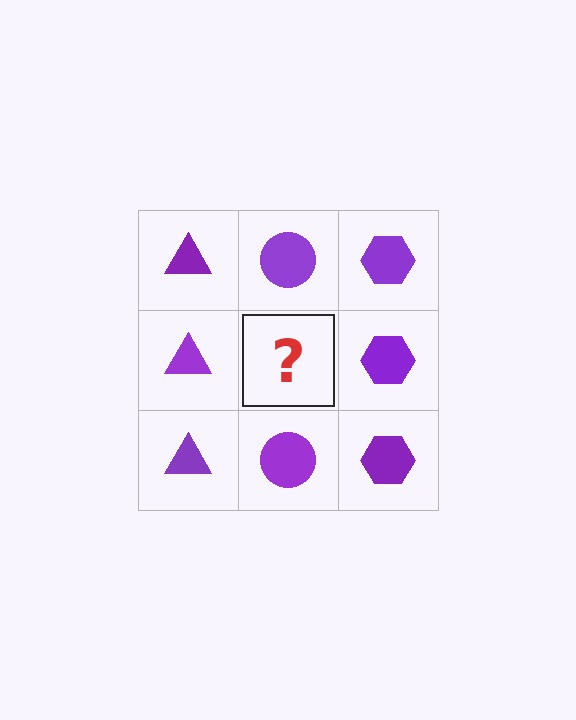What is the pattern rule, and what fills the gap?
The rule is that each column has a consistent shape. The gap should be filled with a purple circle.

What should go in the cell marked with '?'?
The missing cell should contain a purple circle.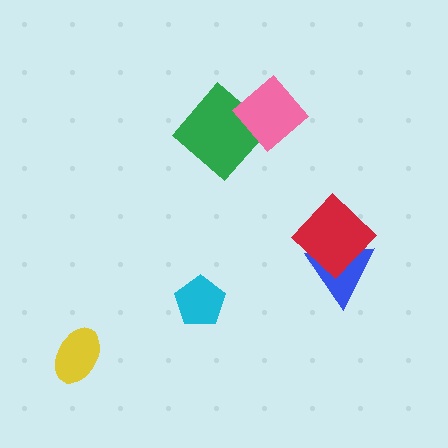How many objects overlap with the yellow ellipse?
0 objects overlap with the yellow ellipse.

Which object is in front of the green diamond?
The pink diamond is in front of the green diamond.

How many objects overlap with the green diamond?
1 object overlaps with the green diamond.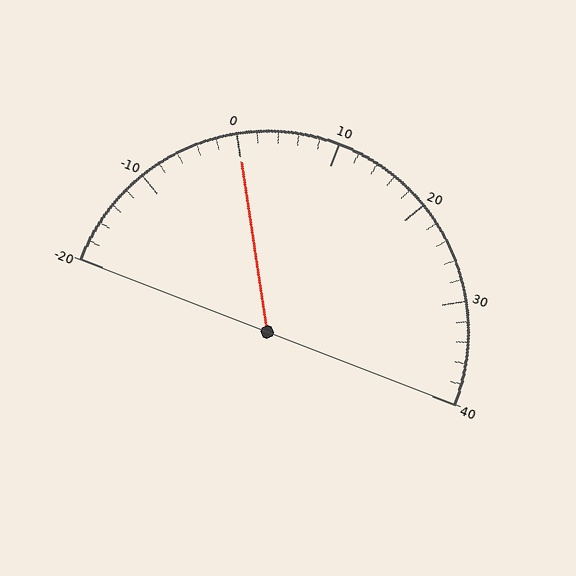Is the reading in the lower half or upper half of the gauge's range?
The reading is in the lower half of the range (-20 to 40).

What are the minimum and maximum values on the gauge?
The gauge ranges from -20 to 40.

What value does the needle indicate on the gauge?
The needle indicates approximately 0.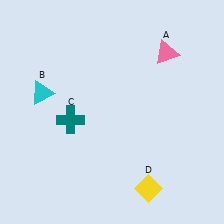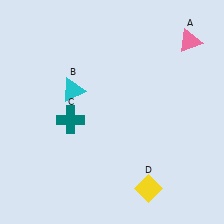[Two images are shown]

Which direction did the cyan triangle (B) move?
The cyan triangle (B) moved right.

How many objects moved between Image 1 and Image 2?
2 objects moved between the two images.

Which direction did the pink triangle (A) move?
The pink triangle (A) moved right.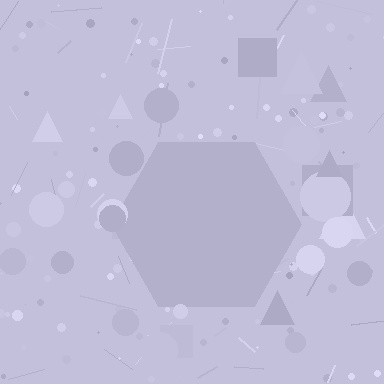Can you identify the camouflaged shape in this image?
The camouflaged shape is a hexagon.